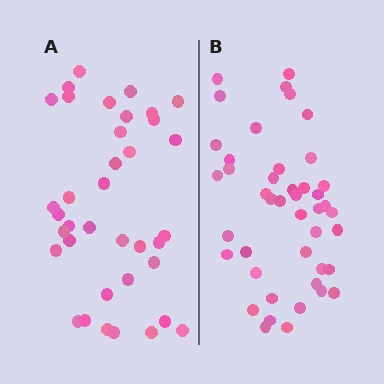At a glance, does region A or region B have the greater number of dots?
Region B (the right region) has more dots.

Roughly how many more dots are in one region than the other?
Region B has roughly 8 or so more dots than region A.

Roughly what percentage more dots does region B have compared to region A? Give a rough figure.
About 20% more.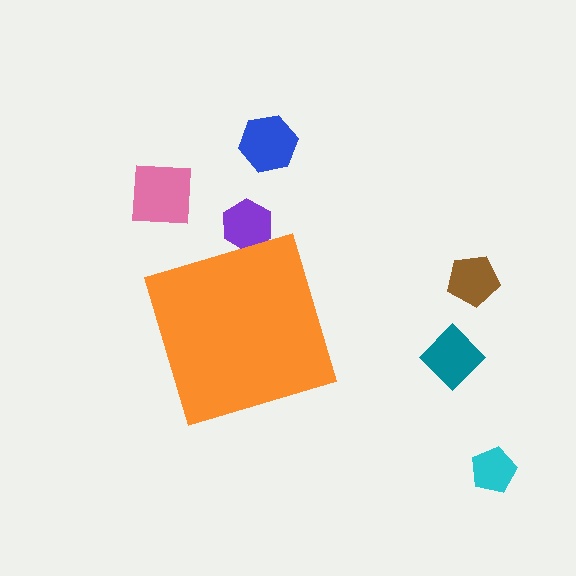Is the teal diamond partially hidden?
No, the teal diamond is fully visible.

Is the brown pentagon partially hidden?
No, the brown pentagon is fully visible.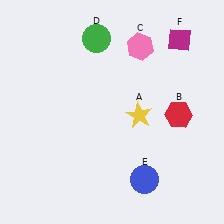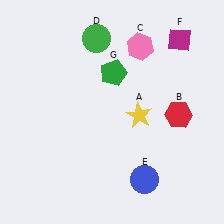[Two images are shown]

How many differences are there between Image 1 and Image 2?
There is 1 difference between the two images.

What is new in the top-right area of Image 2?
A green pentagon (G) was added in the top-right area of Image 2.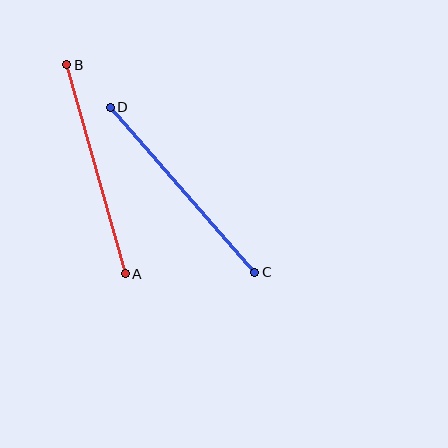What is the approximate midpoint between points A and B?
The midpoint is at approximately (96, 169) pixels.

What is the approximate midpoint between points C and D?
The midpoint is at approximately (183, 190) pixels.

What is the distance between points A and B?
The distance is approximately 217 pixels.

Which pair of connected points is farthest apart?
Points C and D are farthest apart.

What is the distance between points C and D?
The distance is approximately 219 pixels.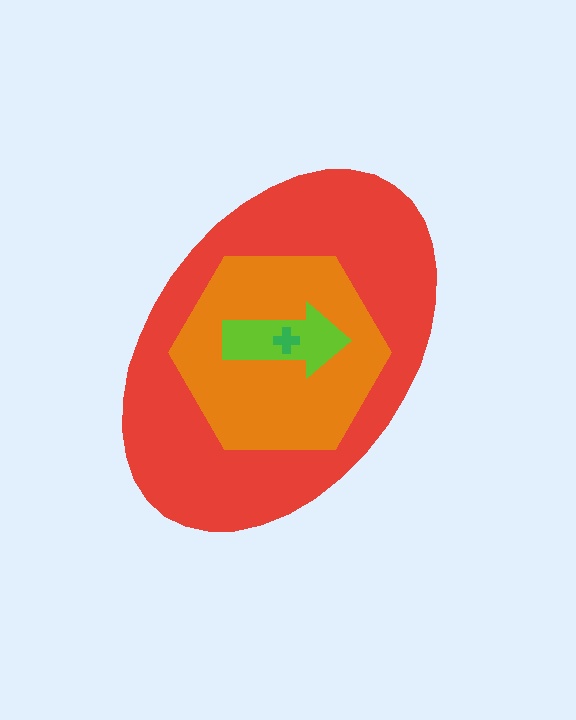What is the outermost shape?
The red ellipse.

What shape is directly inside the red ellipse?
The orange hexagon.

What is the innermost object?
The green cross.